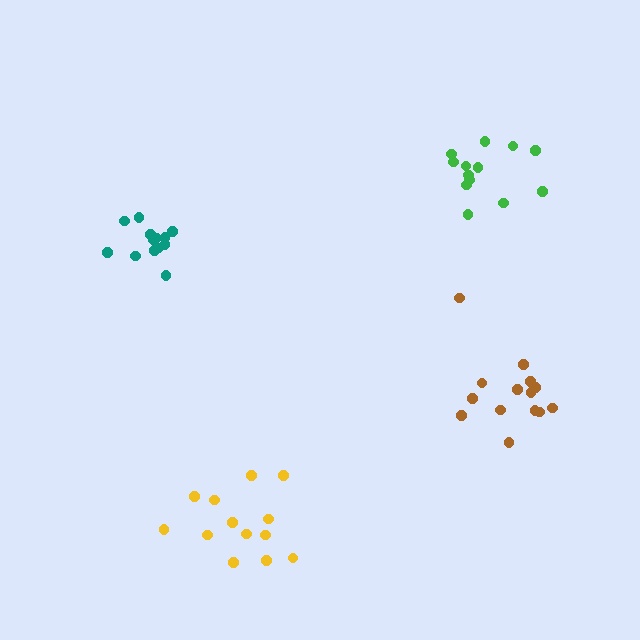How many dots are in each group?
Group 1: 14 dots, Group 2: 13 dots, Group 3: 13 dots, Group 4: 13 dots (53 total).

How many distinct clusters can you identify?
There are 4 distinct clusters.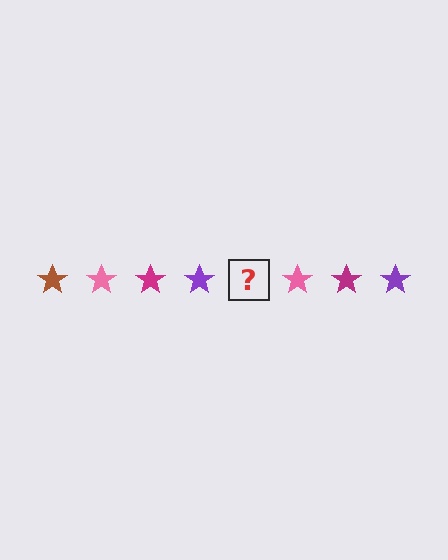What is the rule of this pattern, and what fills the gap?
The rule is that the pattern cycles through brown, pink, magenta, purple stars. The gap should be filled with a brown star.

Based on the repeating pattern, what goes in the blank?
The blank should be a brown star.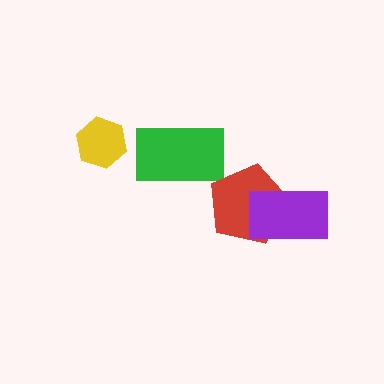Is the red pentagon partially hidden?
Yes, it is partially covered by another shape.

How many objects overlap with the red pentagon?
1 object overlaps with the red pentagon.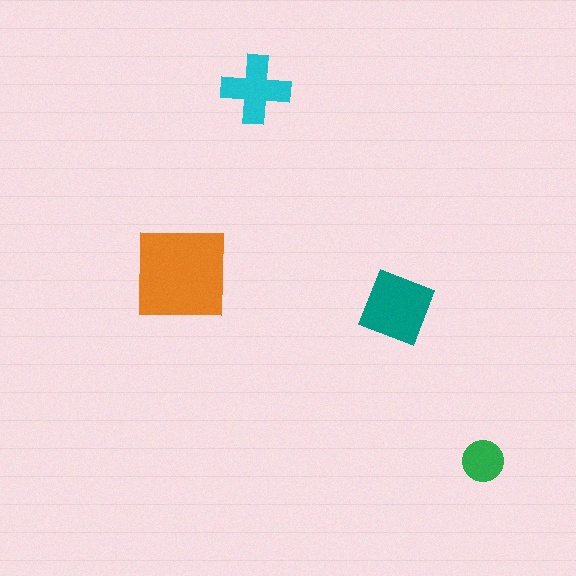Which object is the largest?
The orange square.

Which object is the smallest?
The green circle.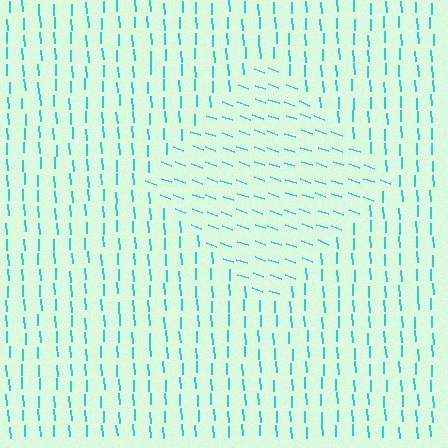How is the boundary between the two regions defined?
The boundary is defined purely by a change in line orientation (approximately 67 degrees difference). All lines are the same color and thickness.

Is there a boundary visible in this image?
Yes, there is a texture boundary formed by a change in line orientation.